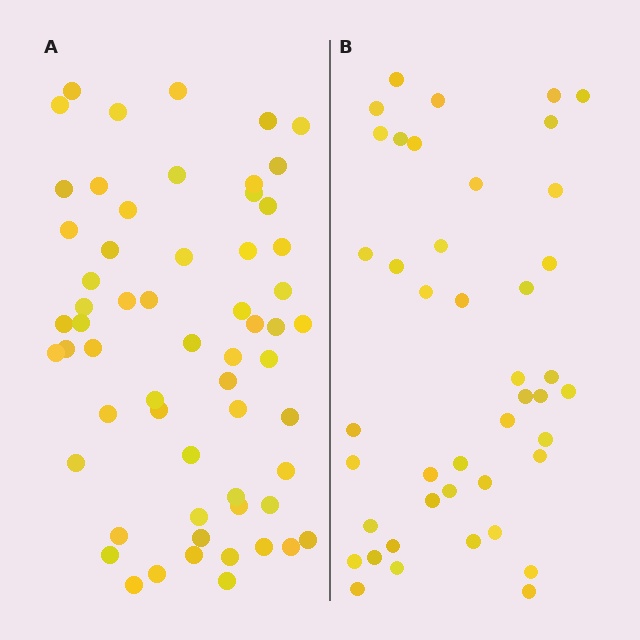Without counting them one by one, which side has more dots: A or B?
Region A (the left region) has more dots.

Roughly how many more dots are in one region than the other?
Region A has approximately 15 more dots than region B.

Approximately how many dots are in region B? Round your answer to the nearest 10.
About 40 dots. (The exact count is 43, which rounds to 40.)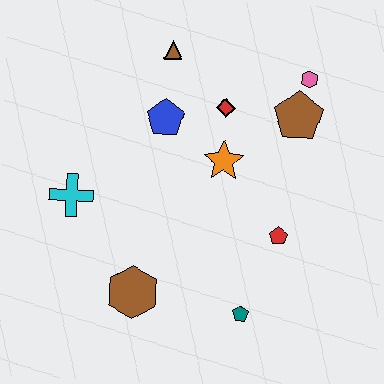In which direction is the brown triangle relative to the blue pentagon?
The brown triangle is above the blue pentagon.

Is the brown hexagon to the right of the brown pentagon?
No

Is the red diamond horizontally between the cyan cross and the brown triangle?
No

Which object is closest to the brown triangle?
The blue pentagon is closest to the brown triangle.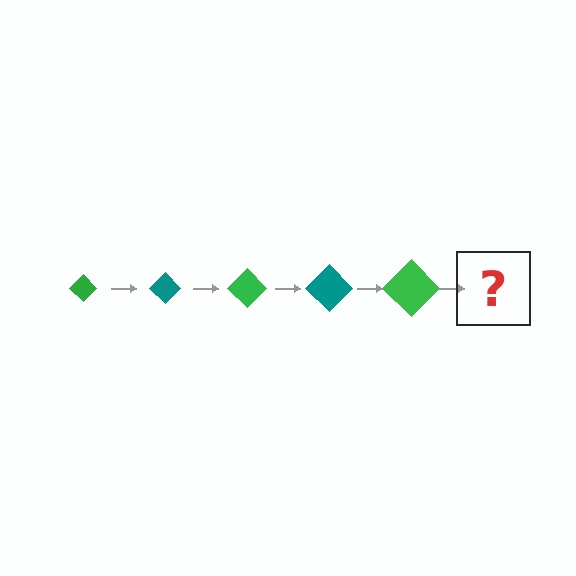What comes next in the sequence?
The next element should be a teal diamond, larger than the previous one.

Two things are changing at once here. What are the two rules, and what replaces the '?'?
The two rules are that the diamond grows larger each step and the color cycles through green and teal. The '?' should be a teal diamond, larger than the previous one.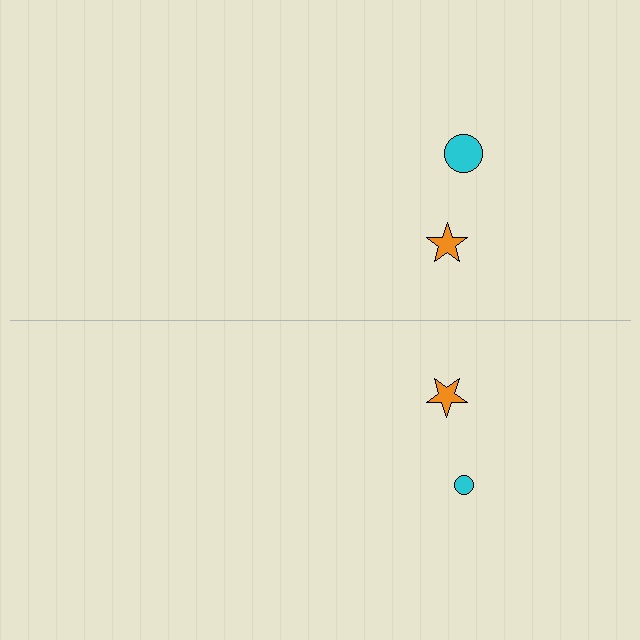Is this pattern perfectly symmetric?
No, the pattern is not perfectly symmetric. The cyan circle on the bottom side has a different size than its mirror counterpart.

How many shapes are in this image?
There are 4 shapes in this image.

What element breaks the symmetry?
The cyan circle on the bottom side has a different size than its mirror counterpart.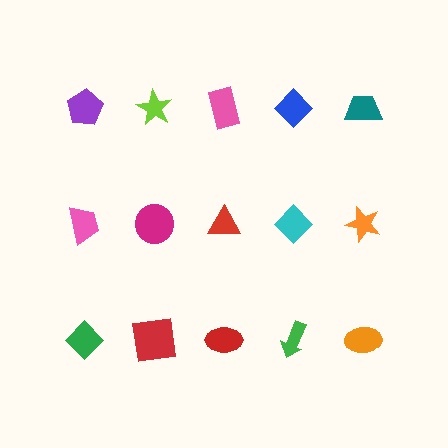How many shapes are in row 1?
5 shapes.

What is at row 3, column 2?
A red square.